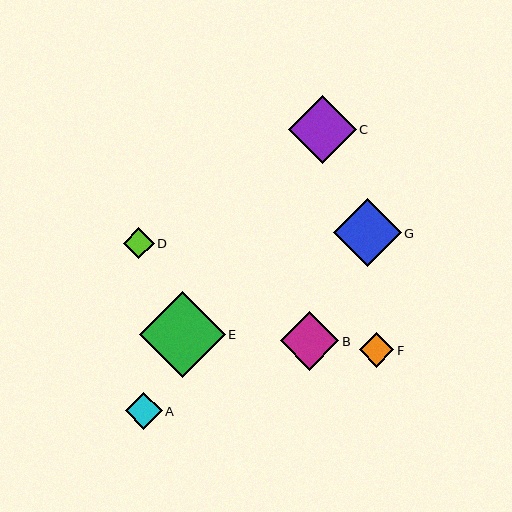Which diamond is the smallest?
Diamond D is the smallest with a size of approximately 31 pixels.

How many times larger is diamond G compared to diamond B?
Diamond G is approximately 1.2 times the size of diamond B.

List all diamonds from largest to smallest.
From largest to smallest: E, C, G, B, A, F, D.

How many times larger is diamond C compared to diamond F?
Diamond C is approximately 2.0 times the size of diamond F.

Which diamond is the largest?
Diamond E is the largest with a size of approximately 86 pixels.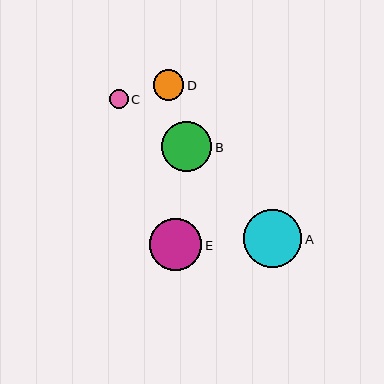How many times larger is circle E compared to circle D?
Circle E is approximately 1.7 times the size of circle D.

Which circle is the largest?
Circle A is the largest with a size of approximately 58 pixels.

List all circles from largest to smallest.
From largest to smallest: A, E, B, D, C.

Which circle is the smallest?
Circle C is the smallest with a size of approximately 19 pixels.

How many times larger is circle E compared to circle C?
Circle E is approximately 2.8 times the size of circle C.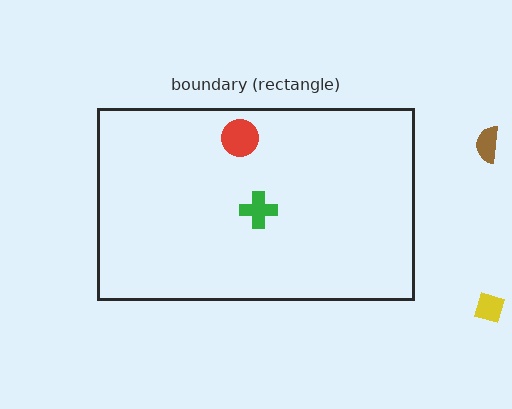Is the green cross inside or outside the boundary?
Inside.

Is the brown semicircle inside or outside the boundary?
Outside.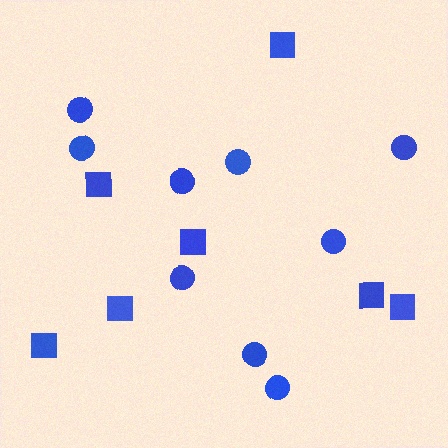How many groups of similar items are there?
There are 2 groups: one group of circles (9) and one group of squares (7).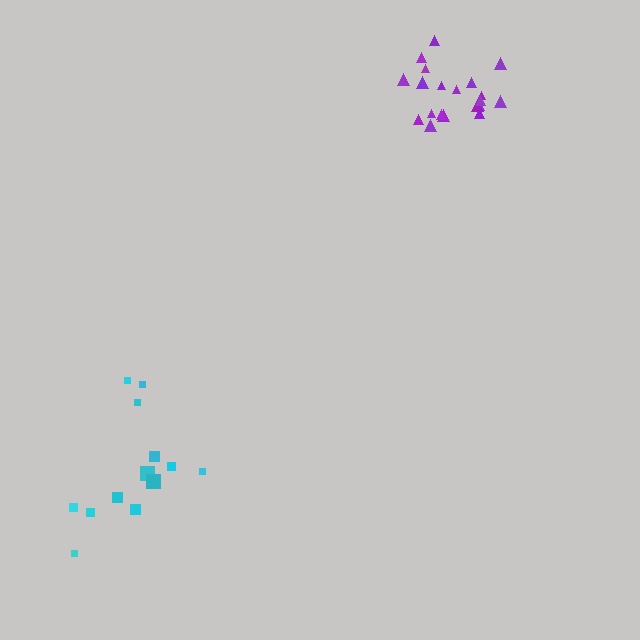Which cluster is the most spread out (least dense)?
Cyan.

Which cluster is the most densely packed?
Purple.